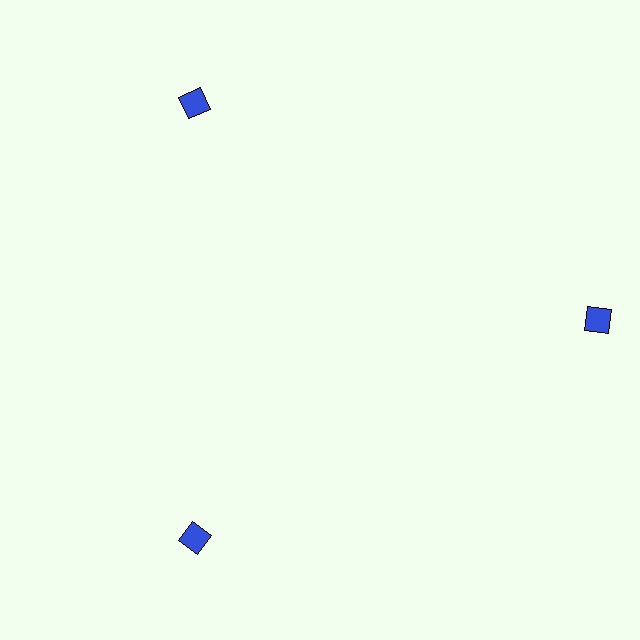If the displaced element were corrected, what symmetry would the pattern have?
It would have 3-fold rotational symmetry — the pattern would map onto itself every 120 degrees.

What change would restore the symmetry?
The symmetry would be restored by moving it inward, back onto the ring so that all 3 squares sit at equal angles and equal distance from the center.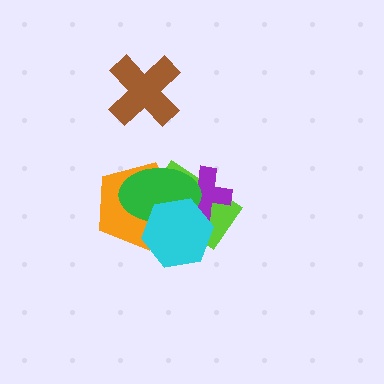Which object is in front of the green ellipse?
The cyan hexagon is in front of the green ellipse.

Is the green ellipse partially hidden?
Yes, it is partially covered by another shape.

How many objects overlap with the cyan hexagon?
4 objects overlap with the cyan hexagon.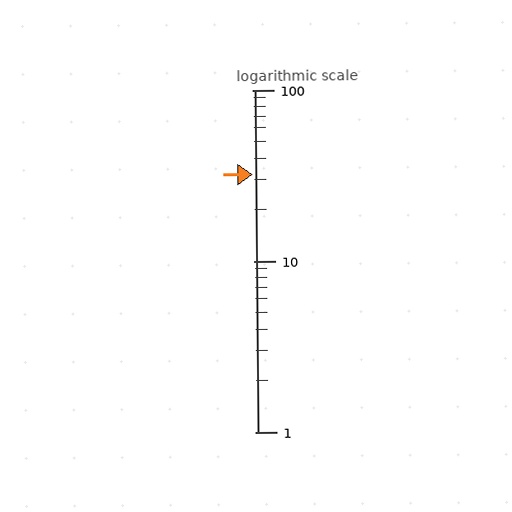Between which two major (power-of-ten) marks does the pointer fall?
The pointer is between 10 and 100.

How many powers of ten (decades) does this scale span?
The scale spans 2 decades, from 1 to 100.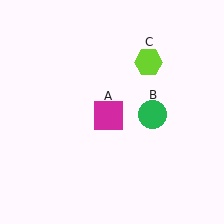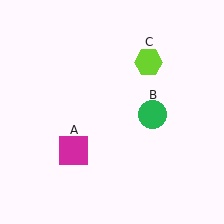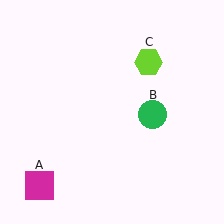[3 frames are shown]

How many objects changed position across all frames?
1 object changed position: magenta square (object A).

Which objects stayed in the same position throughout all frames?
Green circle (object B) and lime hexagon (object C) remained stationary.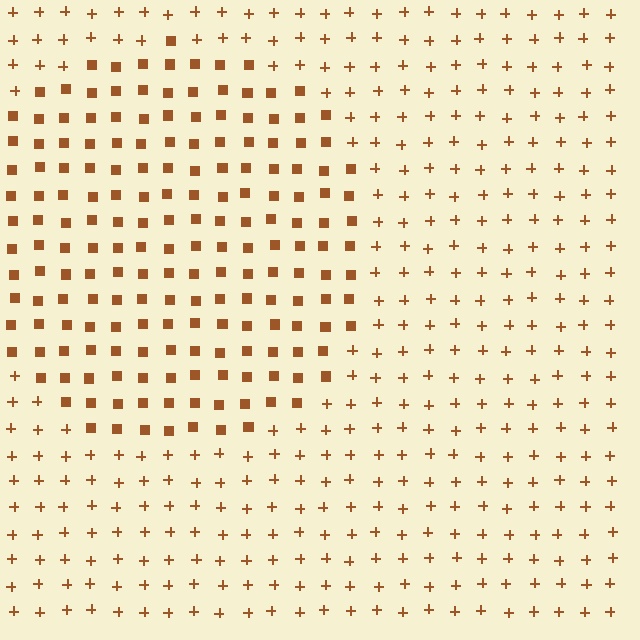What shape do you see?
I see a circle.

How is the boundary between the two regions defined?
The boundary is defined by a change in element shape: squares inside vs. plus signs outside. All elements share the same color and spacing.